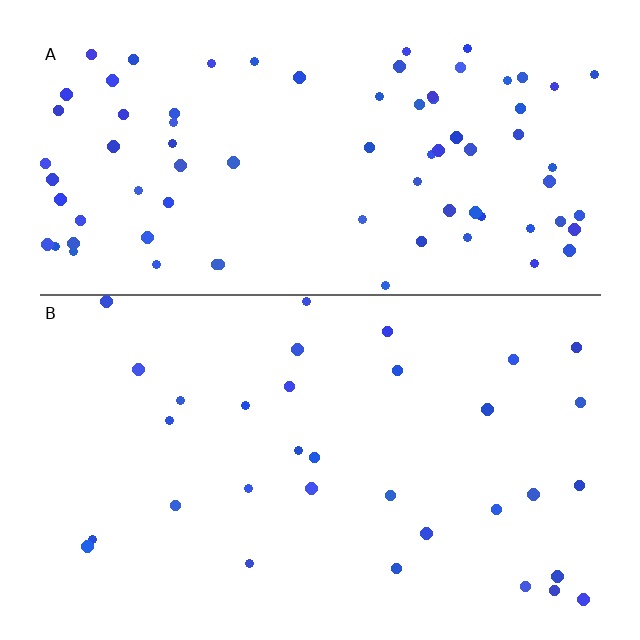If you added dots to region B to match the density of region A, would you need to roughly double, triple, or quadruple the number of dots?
Approximately double.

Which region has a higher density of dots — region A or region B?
A (the top).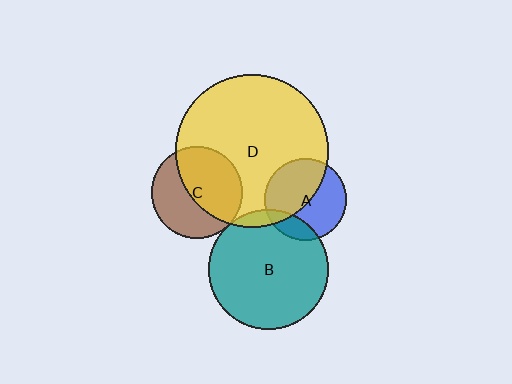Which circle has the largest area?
Circle D (yellow).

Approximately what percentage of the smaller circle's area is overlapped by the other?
Approximately 5%.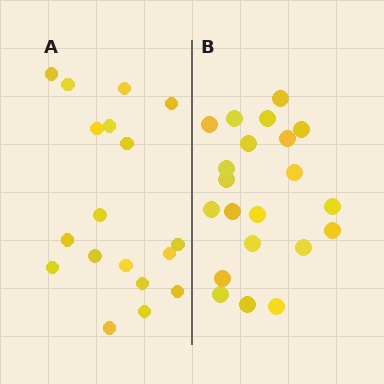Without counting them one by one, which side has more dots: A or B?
Region B (the right region) has more dots.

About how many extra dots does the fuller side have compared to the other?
Region B has just a few more — roughly 2 or 3 more dots than region A.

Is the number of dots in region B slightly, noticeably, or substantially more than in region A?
Region B has only slightly more — the two regions are fairly close. The ratio is roughly 1.2 to 1.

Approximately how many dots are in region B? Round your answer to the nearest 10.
About 20 dots. (The exact count is 21, which rounds to 20.)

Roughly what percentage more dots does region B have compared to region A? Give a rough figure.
About 15% more.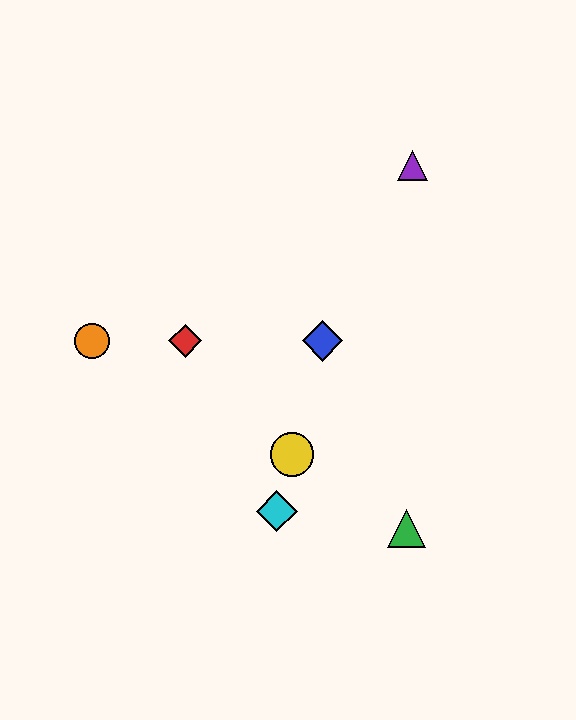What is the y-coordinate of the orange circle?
The orange circle is at y≈341.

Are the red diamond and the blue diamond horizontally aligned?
Yes, both are at y≈341.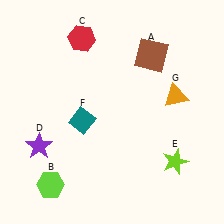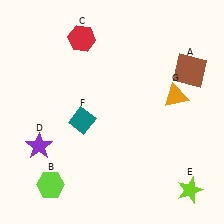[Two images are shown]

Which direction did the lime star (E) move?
The lime star (E) moved down.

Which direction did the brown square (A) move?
The brown square (A) moved right.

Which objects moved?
The objects that moved are: the brown square (A), the lime star (E).